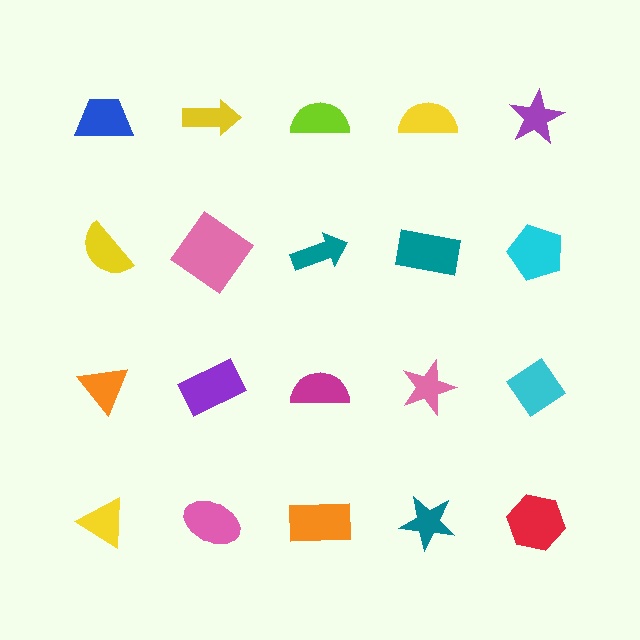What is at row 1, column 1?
A blue trapezoid.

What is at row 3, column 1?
An orange triangle.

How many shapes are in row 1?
5 shapes.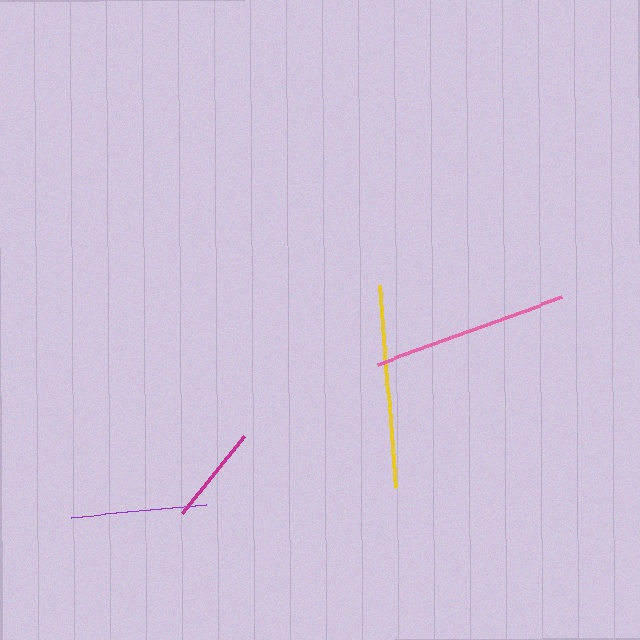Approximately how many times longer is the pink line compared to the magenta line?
The pink line is approximately 2.0 times the length of the magenta line.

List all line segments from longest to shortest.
From longest to shortest: yellow, pink, purple, magenta.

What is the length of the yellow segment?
The yellow segment is approximately 204 pixels long.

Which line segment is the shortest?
The magenta line is the shortest at approximately 99 pixels.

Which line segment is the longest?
The yellow line is the longest at approximately 204 pixels.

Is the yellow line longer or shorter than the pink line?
The yellow line is longer than the pink line.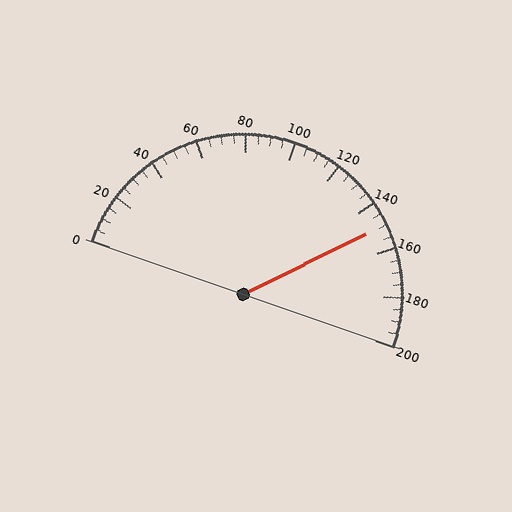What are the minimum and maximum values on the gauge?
The gauge ranges from 0 to 200.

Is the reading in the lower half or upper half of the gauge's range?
The reading is in the upper half of the range (0 to 200).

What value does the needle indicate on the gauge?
The needle indicates approximately 150.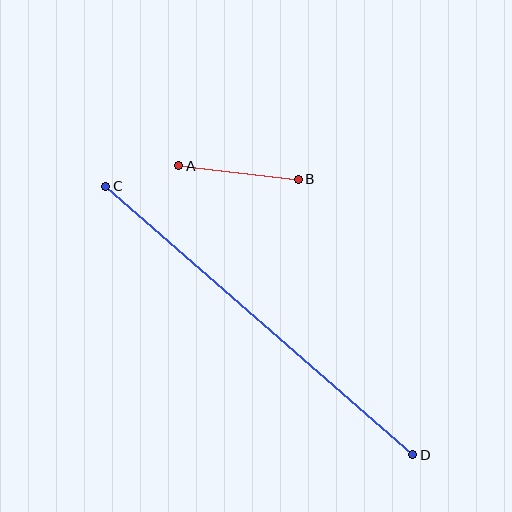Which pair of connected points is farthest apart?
Points C and D are farthest apart.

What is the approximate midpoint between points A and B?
The midpoint is at approximately (238, 173) pixels.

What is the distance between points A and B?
The distance is approximately 121 pixels.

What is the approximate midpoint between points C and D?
The midpoint is at approximately (259, 320) pixels.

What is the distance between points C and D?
The distance is approximately 408 pixels.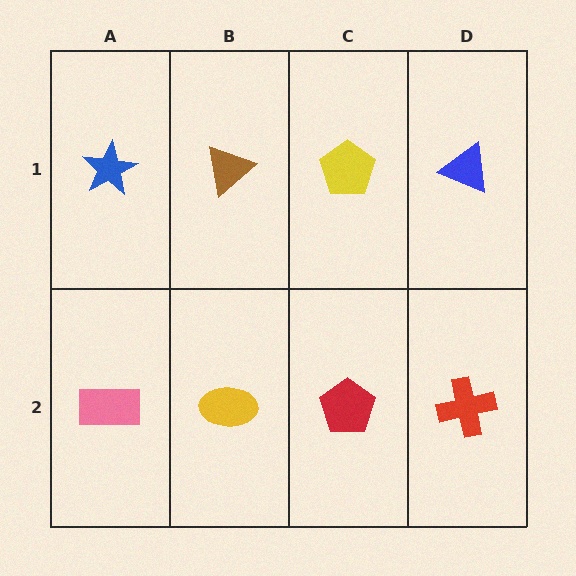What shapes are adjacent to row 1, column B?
A yellow ellipse (row 2, column B), a blue star (row 1, column A), a yellow pentagon (row 1, column C).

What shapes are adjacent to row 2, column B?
A brown triangle (row 1, column B), a pink rectangle (row 2, column A), a red pentagon (row 2, column C).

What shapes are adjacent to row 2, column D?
A blue triangle (row 1, column D), a red pentagon (row 2, column C).